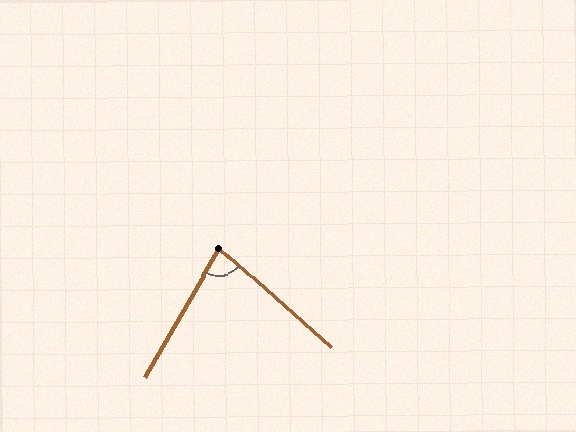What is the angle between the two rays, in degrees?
Approximately 79 degrees.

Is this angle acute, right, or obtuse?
It is acute.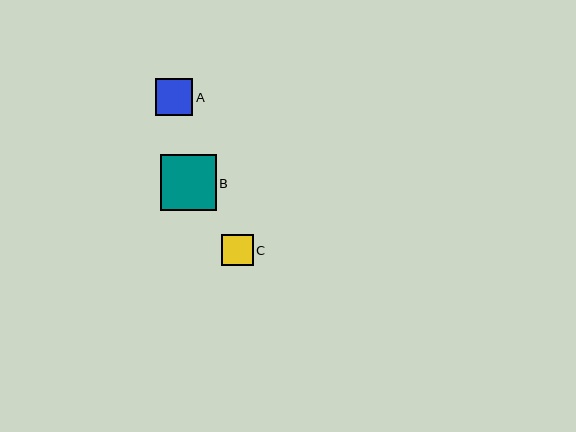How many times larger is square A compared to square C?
Square A is approximately 1.2 times the size of square C.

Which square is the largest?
Square B is the largest with a size of approximately 56 pixels.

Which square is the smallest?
Square C is the smallest with a size of approximately 31 pixels.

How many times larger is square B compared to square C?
Square B is approximately 1.8 times the size of square C.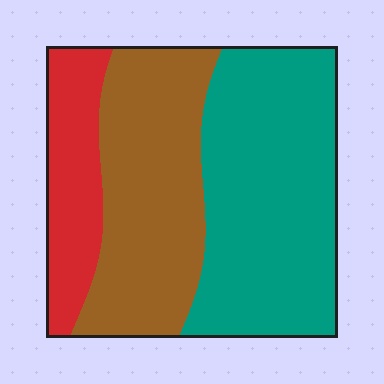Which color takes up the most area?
Teal, at roughly 45%.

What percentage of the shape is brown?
Brown takes up about three eighths (3/8) of the shape.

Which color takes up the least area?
Red, at roughly 20%.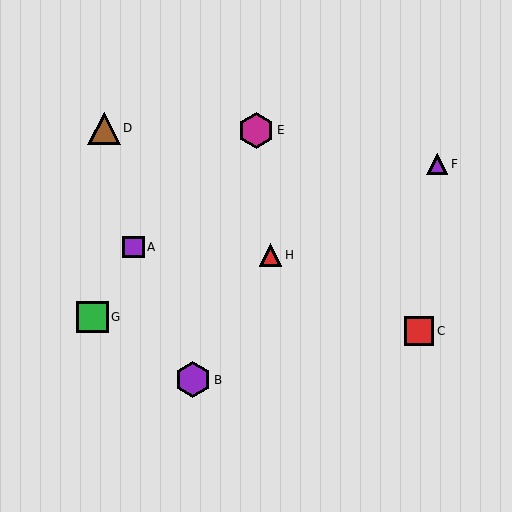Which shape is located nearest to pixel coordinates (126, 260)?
The purple square (labeled A) at (133, 247) is nearest to that location.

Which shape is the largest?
The magenta hexagon (labeled E) is the largest.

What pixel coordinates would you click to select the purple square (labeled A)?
Click at (133, 247) to select the purple square A.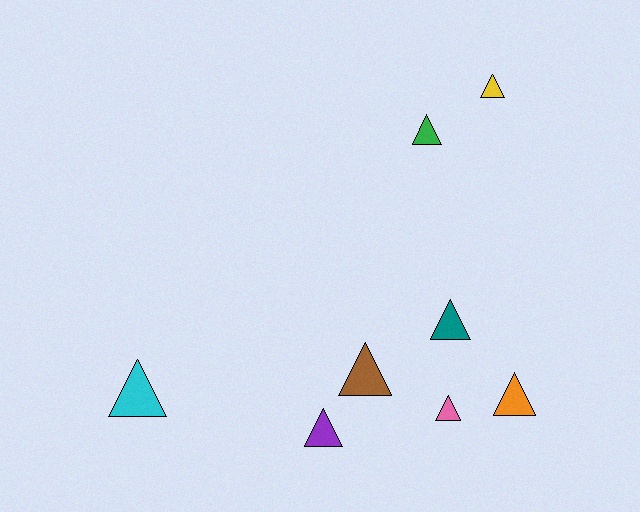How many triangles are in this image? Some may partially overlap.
There are 8 triangles.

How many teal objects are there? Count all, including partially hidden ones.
There is 1 teal object.